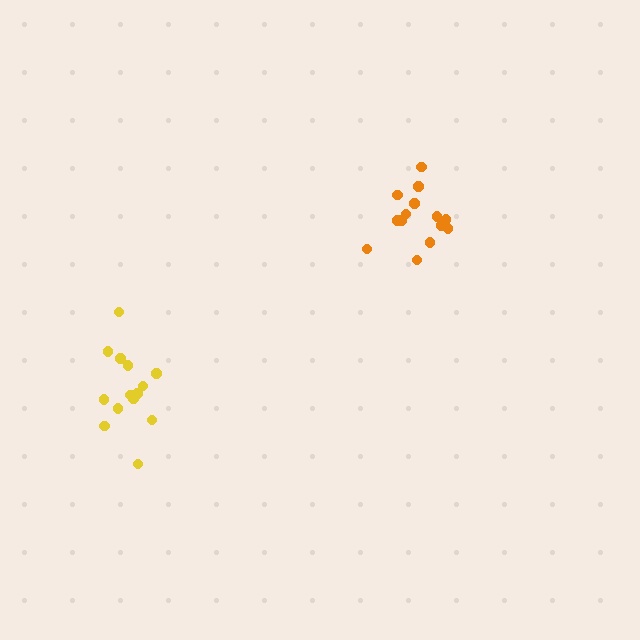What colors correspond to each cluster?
The clusters are colored: orange, yellow.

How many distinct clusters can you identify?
There are 2 distinct clusters.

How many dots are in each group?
Group 1: 14 dots, Group 2: 14 dots (28 total).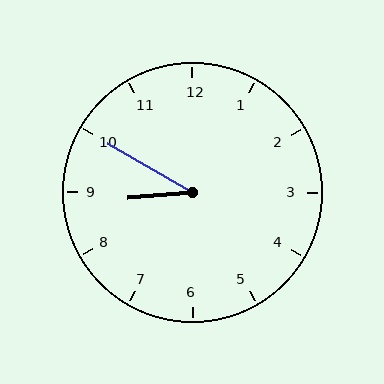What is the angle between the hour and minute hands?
Approximately 35 degrees.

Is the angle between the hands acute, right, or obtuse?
It is acute.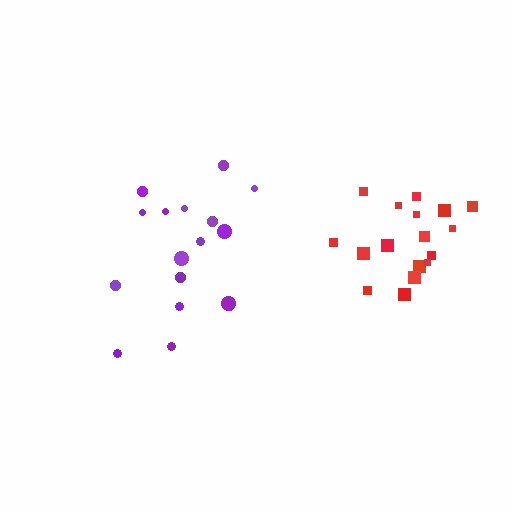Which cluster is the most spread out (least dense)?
Purple.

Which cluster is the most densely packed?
Red.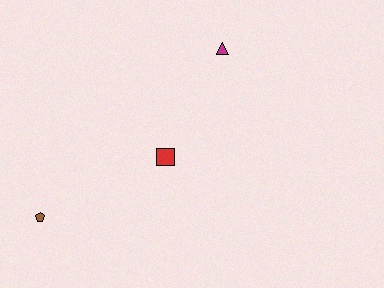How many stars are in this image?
There are no stars.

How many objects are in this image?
There are 3 objects.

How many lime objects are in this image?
There are no lime objects.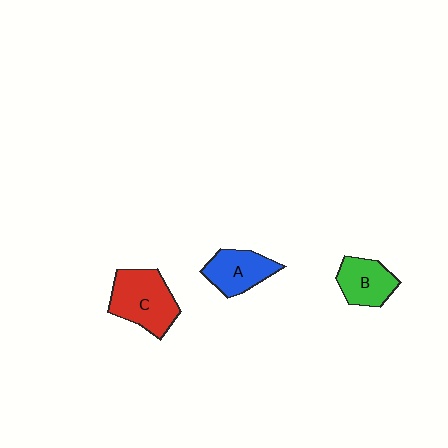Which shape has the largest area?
Shape C (red).